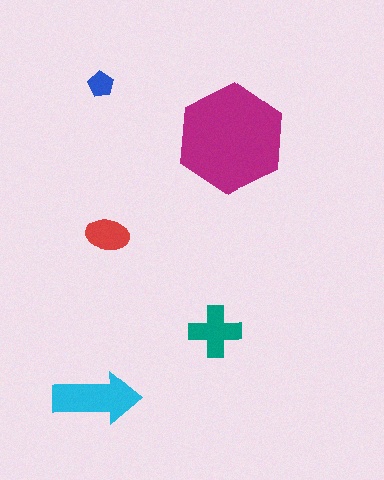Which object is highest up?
The blue pentagon is topmost.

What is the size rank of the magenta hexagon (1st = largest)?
1st.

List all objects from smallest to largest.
The blue pentagon, the red ellipse, the teal cross, the cyan arrow, the magenta hexagon.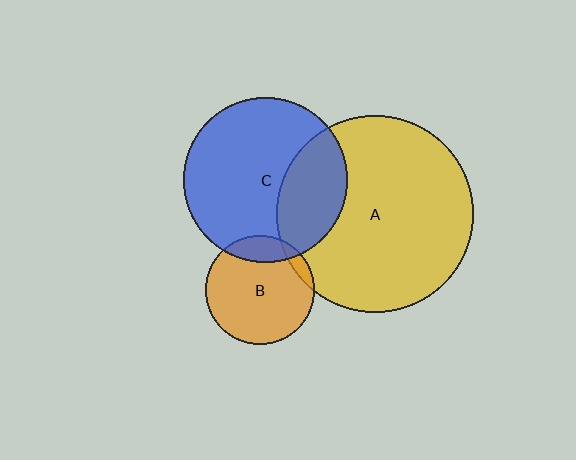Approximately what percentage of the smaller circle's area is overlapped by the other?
Approximately 5%.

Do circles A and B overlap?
Yes.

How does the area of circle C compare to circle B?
Approximately 2.3 times.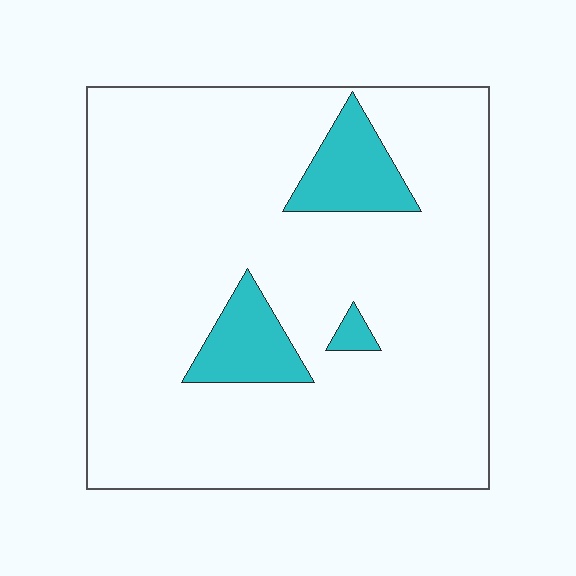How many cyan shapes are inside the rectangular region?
3.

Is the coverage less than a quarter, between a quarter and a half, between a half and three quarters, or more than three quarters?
Less than a quarter.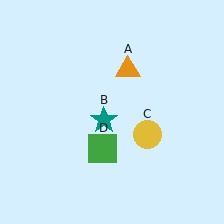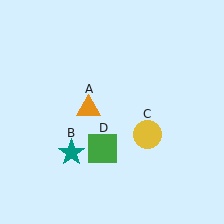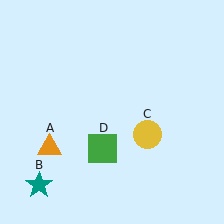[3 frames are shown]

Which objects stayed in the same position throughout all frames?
Yellow circle (object C) and green square (object D) remained stationary.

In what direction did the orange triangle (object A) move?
The orange triangle (object A) moved down and to the left.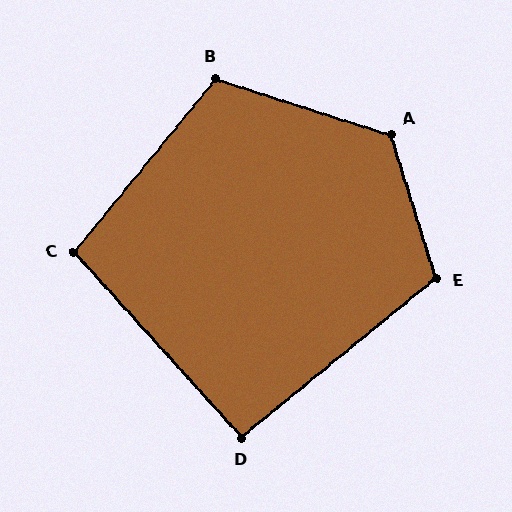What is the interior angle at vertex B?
Approximately 112 degrees (obtuse).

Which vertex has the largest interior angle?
A, at approximately 125 degrees.